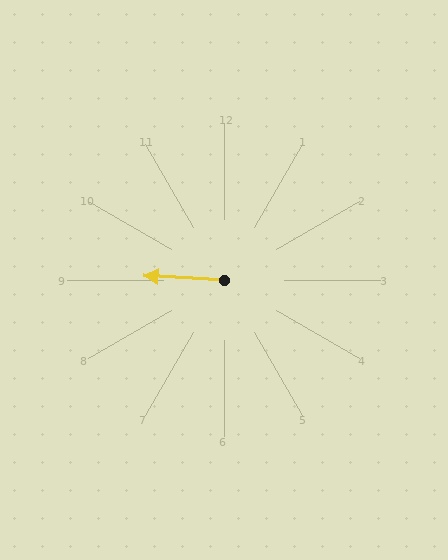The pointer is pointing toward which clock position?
Roughly 9 o'clock.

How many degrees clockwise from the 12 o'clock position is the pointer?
Approximately 273 degrees.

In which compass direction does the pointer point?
West.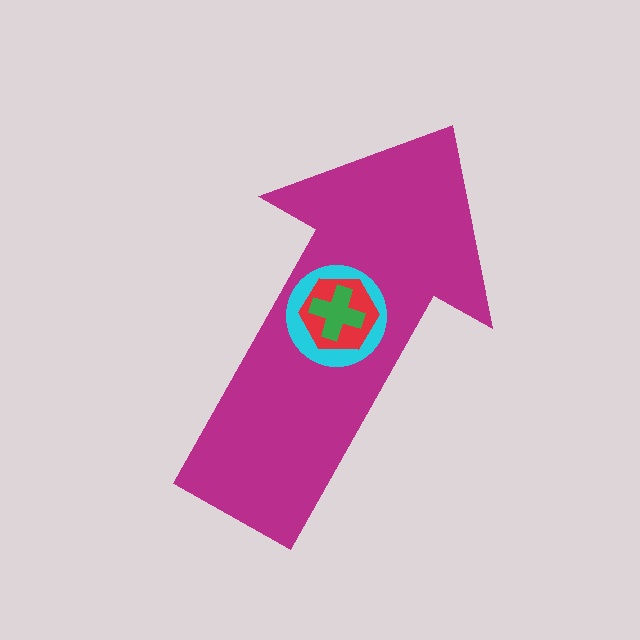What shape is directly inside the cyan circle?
The red hexagon.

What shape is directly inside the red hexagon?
The green cross.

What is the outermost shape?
The magenta arrow.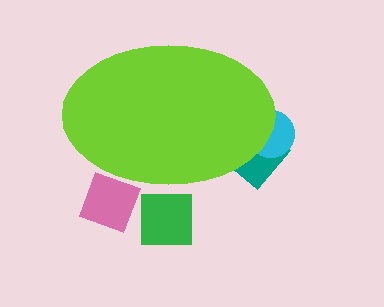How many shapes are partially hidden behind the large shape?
4 shapes are partially hidden.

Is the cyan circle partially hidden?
Yes, the cyan circle is partially hidden behind the lime ellipse.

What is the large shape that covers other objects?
A lime ellipse.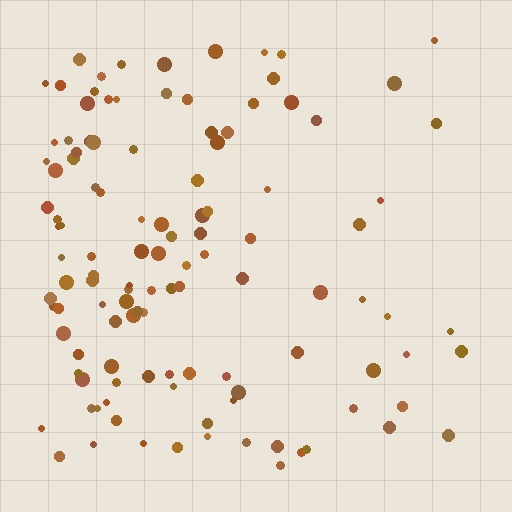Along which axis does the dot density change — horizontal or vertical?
Horizontal.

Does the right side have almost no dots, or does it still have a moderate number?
Still a moderate number, just noticeably fewer than the left.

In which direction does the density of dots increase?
From right to left, with the left side densest.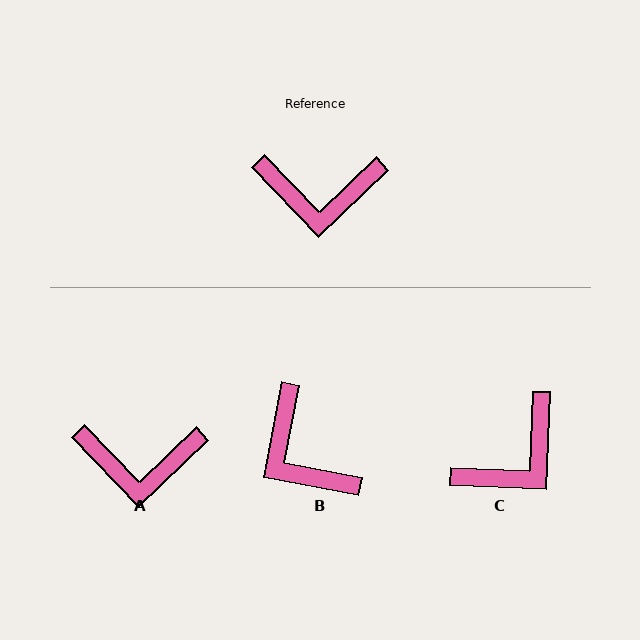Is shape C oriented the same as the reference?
No, it is off by about 44 degrees.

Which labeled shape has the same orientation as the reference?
A.